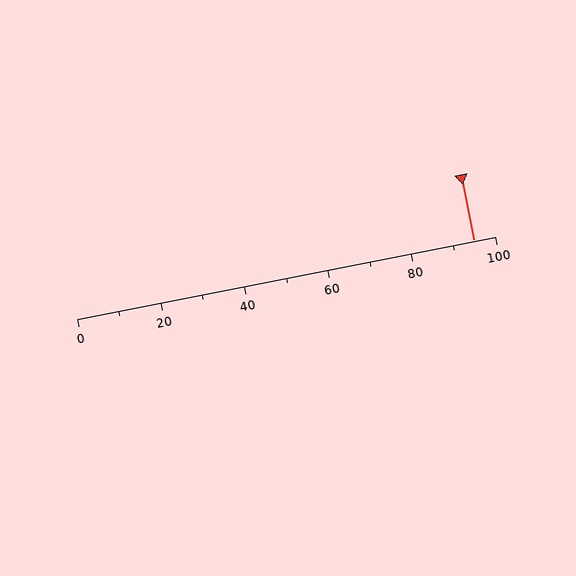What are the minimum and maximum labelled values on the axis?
The axis runs from 0 to 100.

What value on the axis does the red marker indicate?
The marker indicates approximately 95.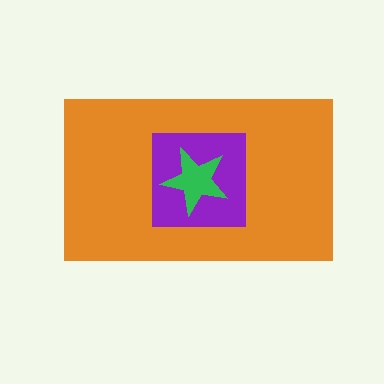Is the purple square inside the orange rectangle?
Yes.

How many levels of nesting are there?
3.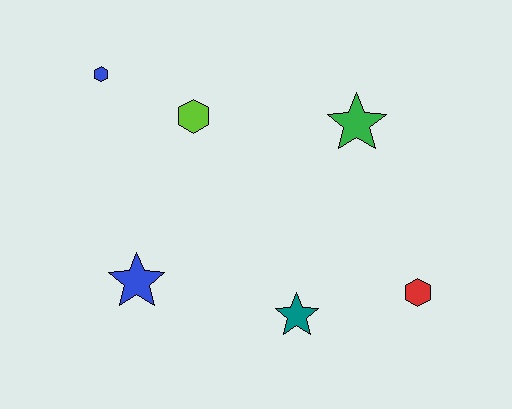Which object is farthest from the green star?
The blue star is farthest from the green star.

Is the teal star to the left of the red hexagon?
Yes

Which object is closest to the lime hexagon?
The blue hexagon is closest to the lime hexagon.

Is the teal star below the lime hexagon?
Yes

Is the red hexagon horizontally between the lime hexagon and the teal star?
No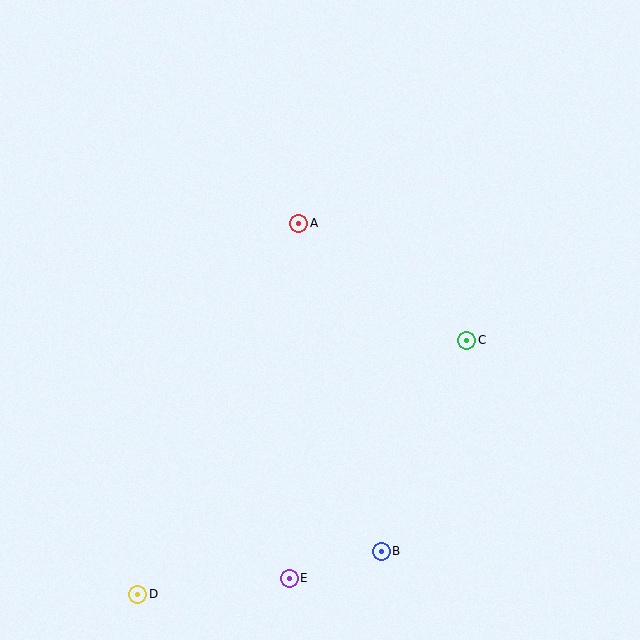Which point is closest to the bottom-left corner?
Point D is closest to the bottom-left corner.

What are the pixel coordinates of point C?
Point C is at (467, 340).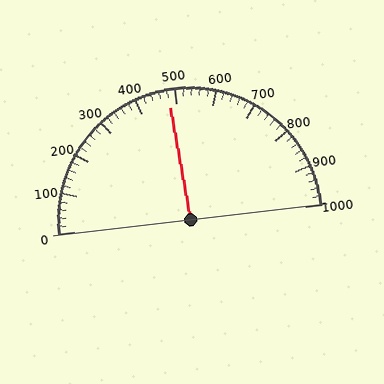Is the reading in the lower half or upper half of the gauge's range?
The reading is in the lower half of the range (0 to 1000).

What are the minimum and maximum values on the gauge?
The gauge ranges from 0 to 1000.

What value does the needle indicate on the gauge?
The needle indicates approximately 480.